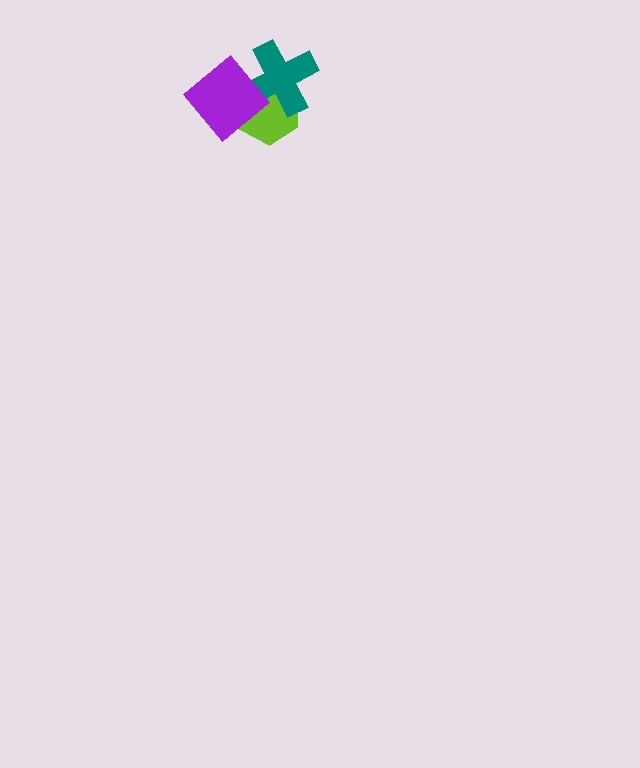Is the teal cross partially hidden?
Yes, it is partially covered by another shape.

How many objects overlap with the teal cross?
2 objects overlap with the teal cross.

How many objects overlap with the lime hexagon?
2 objects overlap with the lime hexagon.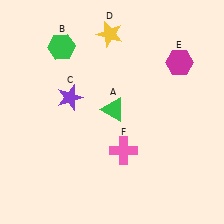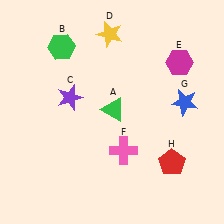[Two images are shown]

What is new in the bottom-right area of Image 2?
A red pentagon (H) was added in the bottom-right area of Image 2.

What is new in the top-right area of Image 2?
A blue star (G) was added in the top-right area of Image 2.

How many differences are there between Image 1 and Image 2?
There are 2 differences between the two images.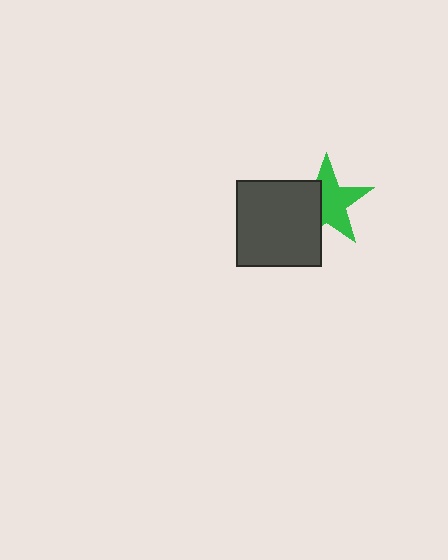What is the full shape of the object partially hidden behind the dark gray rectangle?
The partially hidden object is a green star.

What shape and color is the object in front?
The object in front is a dark gray rectangle.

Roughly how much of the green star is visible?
About half of it is visible (roughly 62%).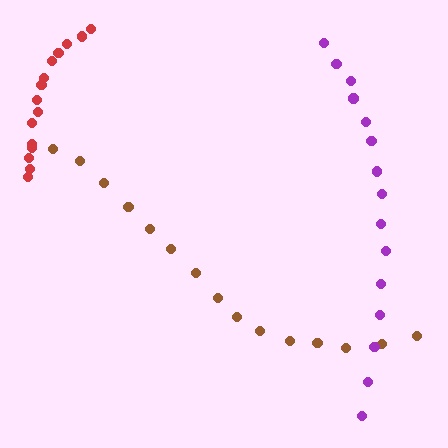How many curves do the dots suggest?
There are 3 distinct paths.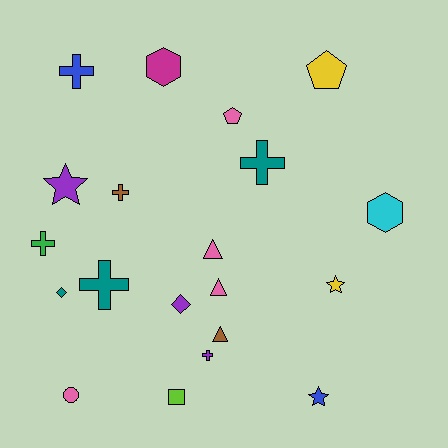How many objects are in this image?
There are 20 objects.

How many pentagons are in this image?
There are 2 pentagons.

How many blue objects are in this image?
There are 2 blue objects.